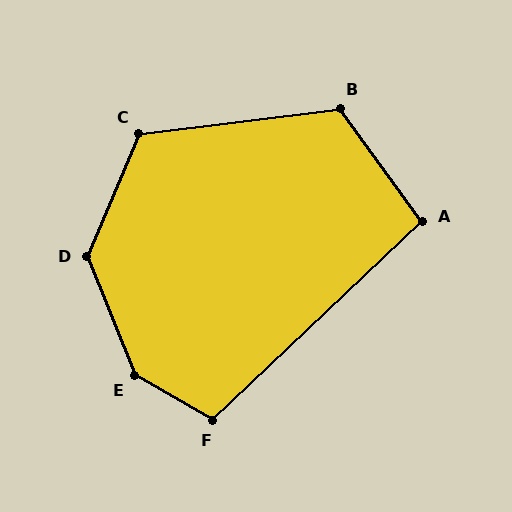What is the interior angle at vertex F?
Approximately 106 degrees (obtuse).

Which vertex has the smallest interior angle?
A, at approximately 98 degrees.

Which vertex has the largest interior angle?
E, at approximately 143 degrees.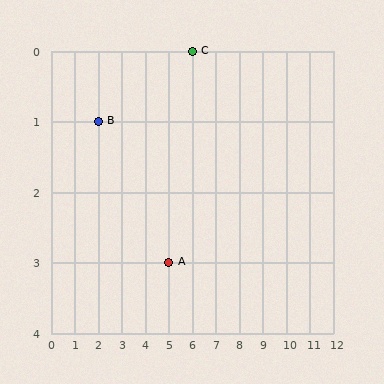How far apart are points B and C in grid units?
Points B and C are 4 columns and 1 row apart (about 4.1 grid units diagonally).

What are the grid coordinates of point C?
Point C is at grid coordinates (6, 0).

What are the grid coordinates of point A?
Point A is at grid coordinates (5, 3).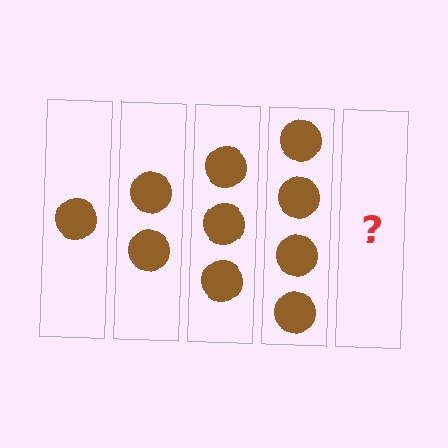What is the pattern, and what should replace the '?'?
The pattern is that each step adds one more circle. The '?' should be 5 circles.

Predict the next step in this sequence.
The next step is 5 circles.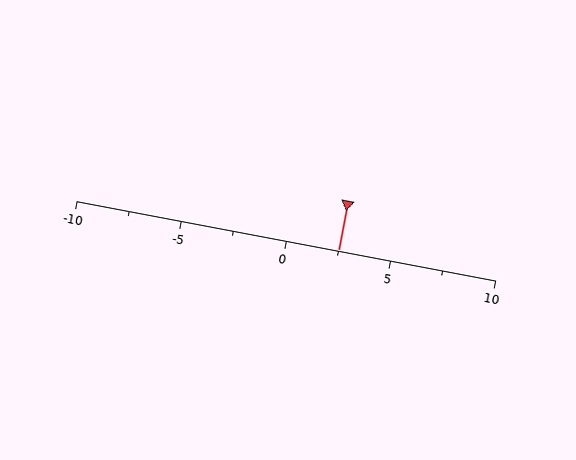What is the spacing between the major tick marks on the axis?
The major ticks are spaced 5 apart.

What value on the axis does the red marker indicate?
The marker indicates approximately 2.5.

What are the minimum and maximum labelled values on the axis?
The axis runs from -10 to 10.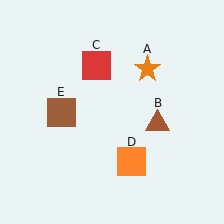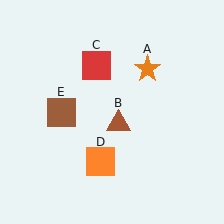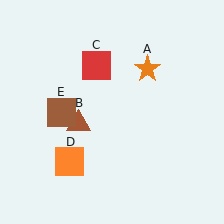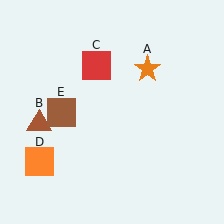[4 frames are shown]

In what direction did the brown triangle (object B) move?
The brown triangle (object B) moved left.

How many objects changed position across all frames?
2 objects changed position: brown triangle (object B), orange square (object D).